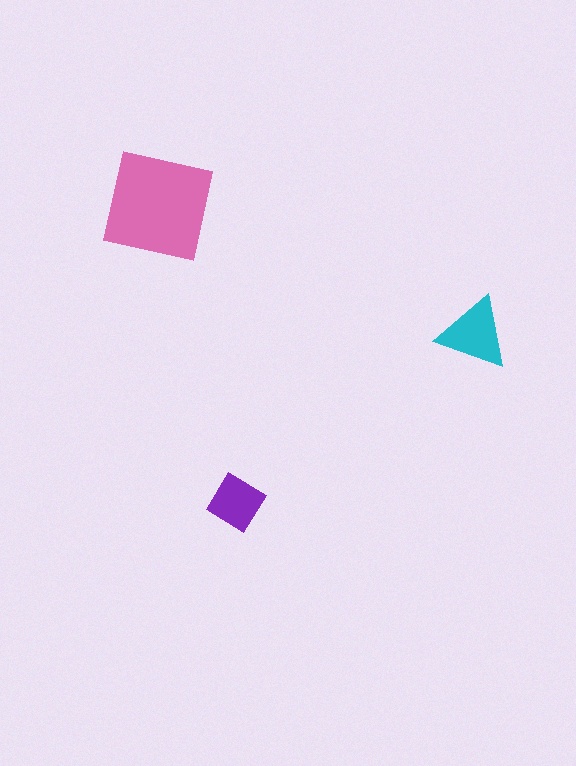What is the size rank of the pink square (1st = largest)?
1st.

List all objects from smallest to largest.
The purple diamond, the cyan triangle, the pink square.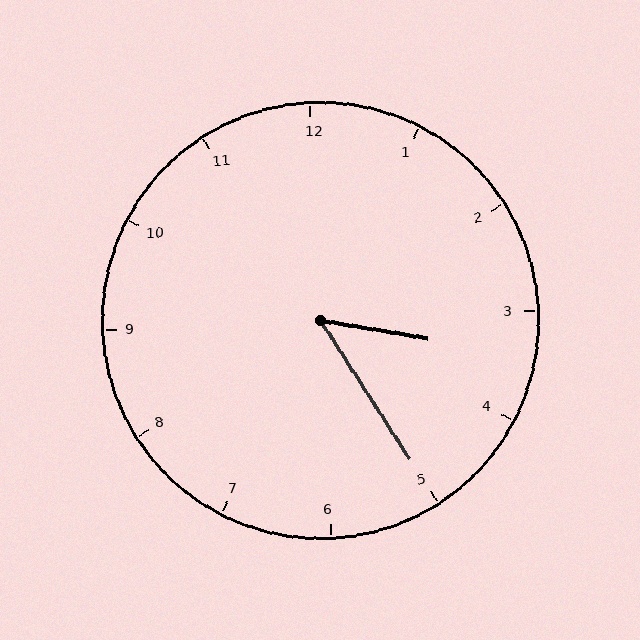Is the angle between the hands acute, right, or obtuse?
It is acute.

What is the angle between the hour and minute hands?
Approximately 48 degrees.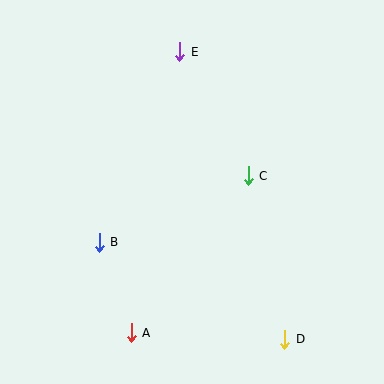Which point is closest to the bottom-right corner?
Point D is closest to the bottom-right corner.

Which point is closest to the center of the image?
Point C at (248, 176) is closest to the center.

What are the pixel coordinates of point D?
Point D is at (285, 339).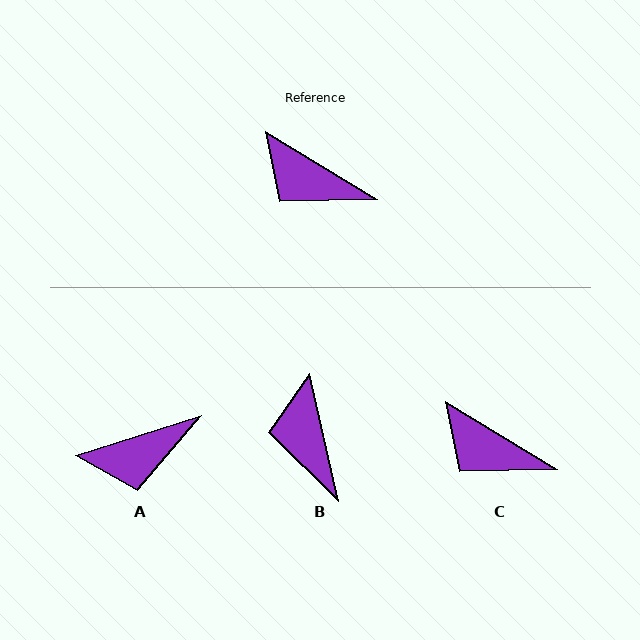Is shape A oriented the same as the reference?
No, it is off by about 49 degrees.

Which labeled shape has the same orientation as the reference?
C.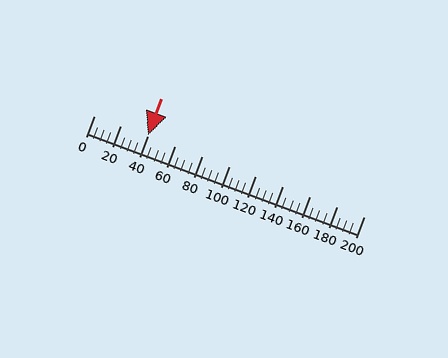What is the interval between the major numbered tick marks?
The major tick marks are spaced 20 units apart.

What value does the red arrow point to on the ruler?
The red arrow points to approximately 40.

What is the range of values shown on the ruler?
The ruler shows values from 0 to 200.